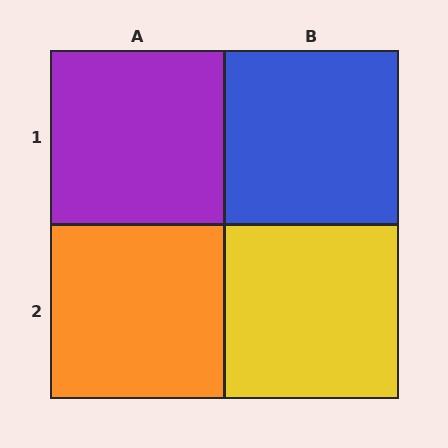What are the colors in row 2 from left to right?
Orange, yellow.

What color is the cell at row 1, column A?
Purple.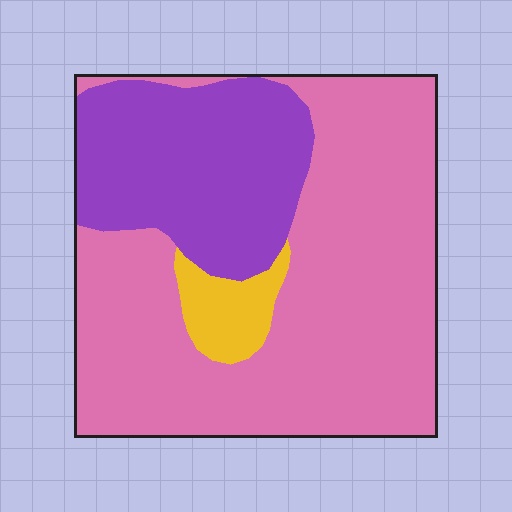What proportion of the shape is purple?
Purple takes up about one quarter (1/4) of the shape.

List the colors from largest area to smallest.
From largest to smallest: pink, purple, yellow.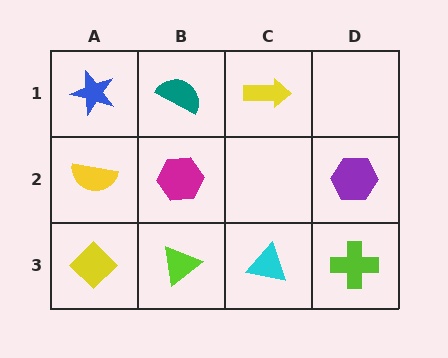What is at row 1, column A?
A blue star.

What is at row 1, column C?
A yellow arrow.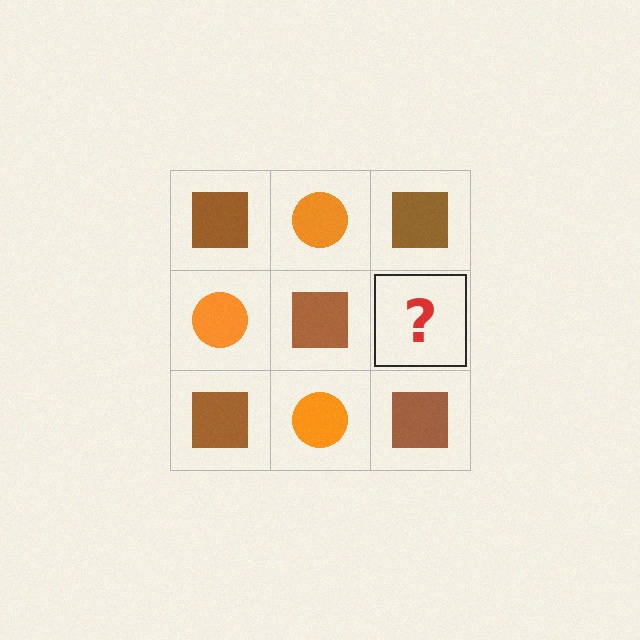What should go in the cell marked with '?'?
The missing cell should contain an orange circle.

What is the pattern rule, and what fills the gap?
The rule is that it alternates brown square and orange circle in a checkerboard pattern. The gap should be filled with an orange circle.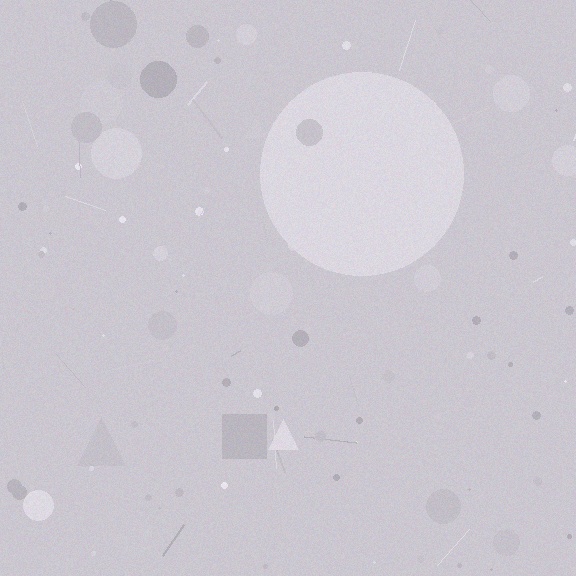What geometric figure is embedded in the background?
A circle is embedded in the background.